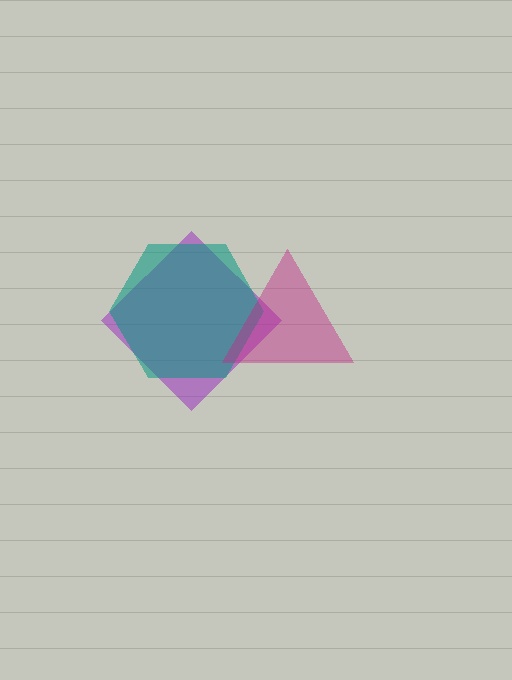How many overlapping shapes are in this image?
There are 3 overlapping shapes in the image.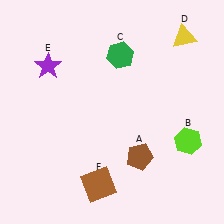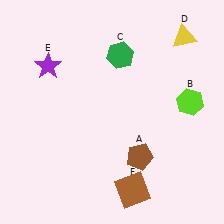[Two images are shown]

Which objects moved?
The objects that moved are: the lime hexagon (B), the brown square (F).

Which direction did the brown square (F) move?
The brown square (F) moved right.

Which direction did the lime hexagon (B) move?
The lime hexagon (B) moved up.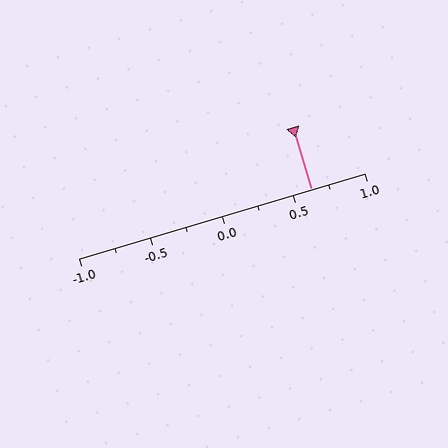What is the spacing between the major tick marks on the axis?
The major ticks are spaced 0.5 apart.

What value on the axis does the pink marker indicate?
The marker indicates approximately 0.62.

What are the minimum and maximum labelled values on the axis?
The axis runs from -1.0 to 1.0.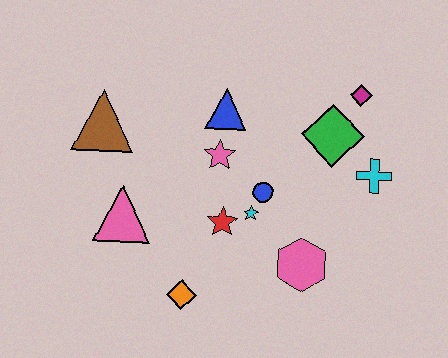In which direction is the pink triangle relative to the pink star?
The pink triangle is to the left of the pink star.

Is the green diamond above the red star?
Yes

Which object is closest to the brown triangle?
The pink triangle is closest to the brown triangle.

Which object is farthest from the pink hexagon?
The brown triangle is farthest from the pink hexagon.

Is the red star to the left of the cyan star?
Yes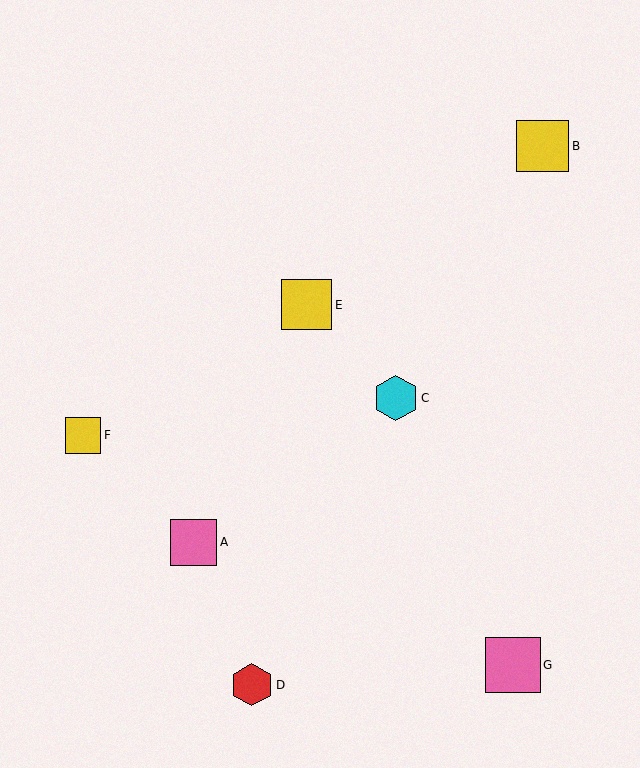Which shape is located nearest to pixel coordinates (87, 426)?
The yellow square (labeled F) at (83, 435) is nearest to that location.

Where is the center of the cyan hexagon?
The center of the cyan hexagon is at (396, 398).